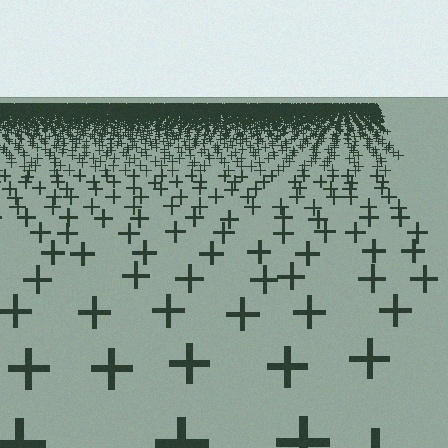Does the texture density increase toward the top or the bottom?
Density increases toward the top.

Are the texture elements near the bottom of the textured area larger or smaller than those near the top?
Larger. Near the bottom, elements are closer to the viewer and appear at a bigger on-screen size.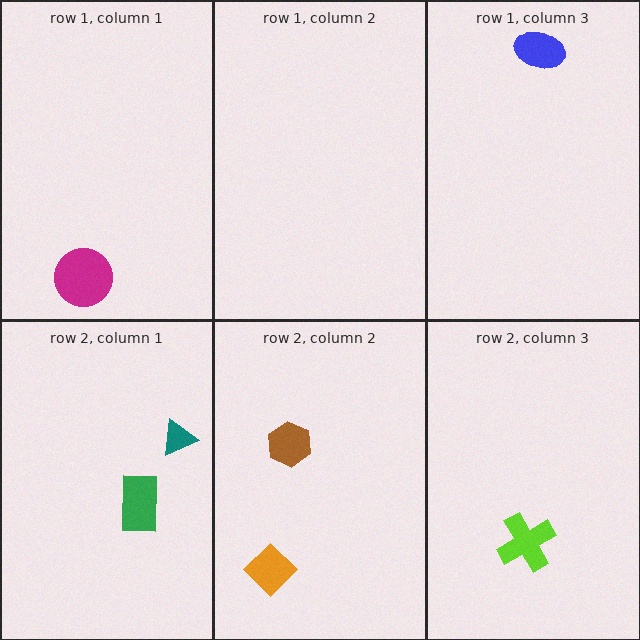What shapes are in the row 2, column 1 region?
The green rectangle, the teal triangle.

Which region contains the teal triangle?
The row 2, column 1 region.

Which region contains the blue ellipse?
The row 1, column 3 region.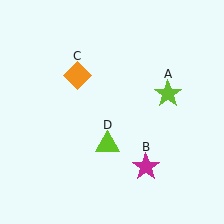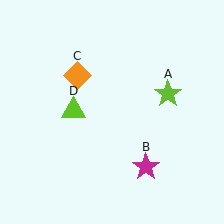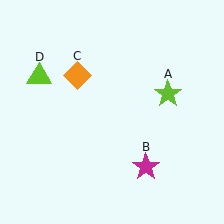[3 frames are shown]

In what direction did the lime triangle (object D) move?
The lime triangle (object D) moved up and to the left.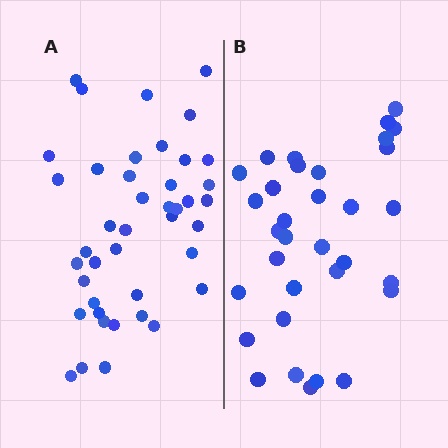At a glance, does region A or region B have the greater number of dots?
Region A (the left region) has more dots.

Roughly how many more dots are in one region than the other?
Region A has roughly 8 or so more dots than region B.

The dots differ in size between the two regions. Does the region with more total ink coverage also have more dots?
No. Region B has more total ink coverage because its dots are larger, but region A actually contains more individual dots. Total area can be misleading — the number of items is what matters here.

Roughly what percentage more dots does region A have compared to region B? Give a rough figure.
About 25% more.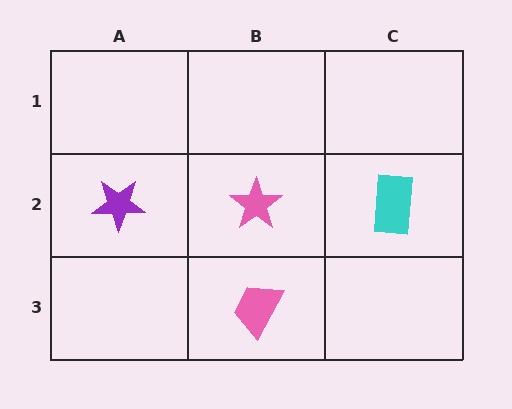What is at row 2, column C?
A cyan rectangle.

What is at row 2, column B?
A pink star.